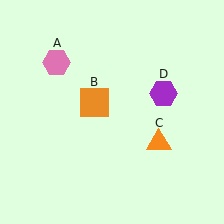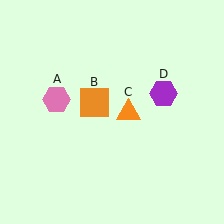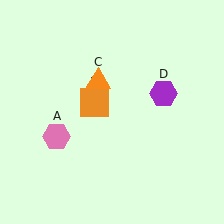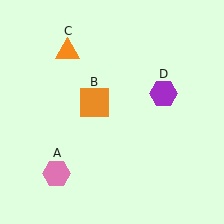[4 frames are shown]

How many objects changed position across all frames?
2 objects changed position: pink hexagon (object A), orange triangle (object C).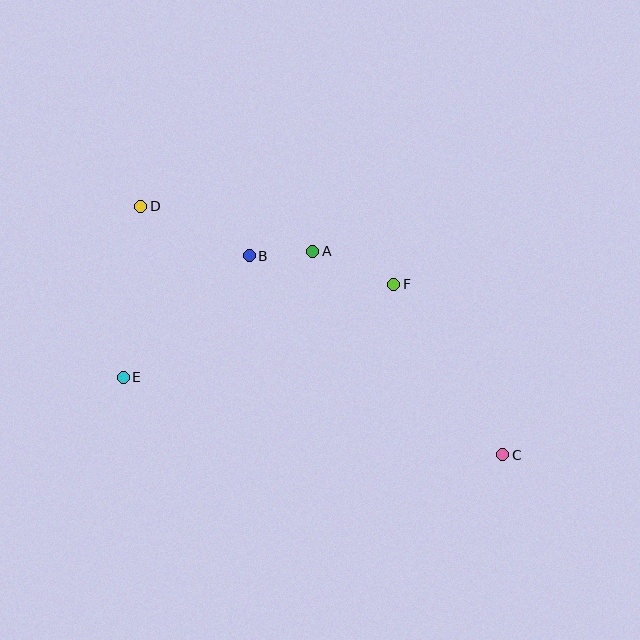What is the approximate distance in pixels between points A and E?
The distance between A and E is approximately 227 pixels.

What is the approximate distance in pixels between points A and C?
The distance between A and C is approximately 279 pixels.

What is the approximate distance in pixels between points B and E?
The distance between B and E is approximately 175 pixels.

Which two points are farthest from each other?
Points C and D are farthest from each other.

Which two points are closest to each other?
Points A and B are closest to each other.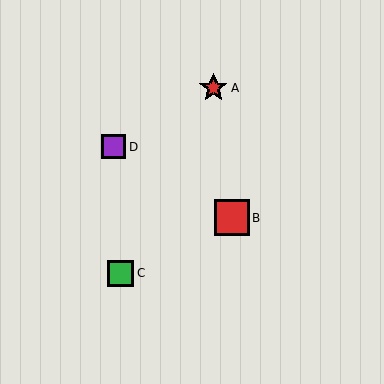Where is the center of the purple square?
The center of the purple square is at (114, 147).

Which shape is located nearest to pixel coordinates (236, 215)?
The red square (labeled B) at (232, 218) is nearest to that location.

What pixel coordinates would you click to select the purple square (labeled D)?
Click at (114, 147) to select the purple square D.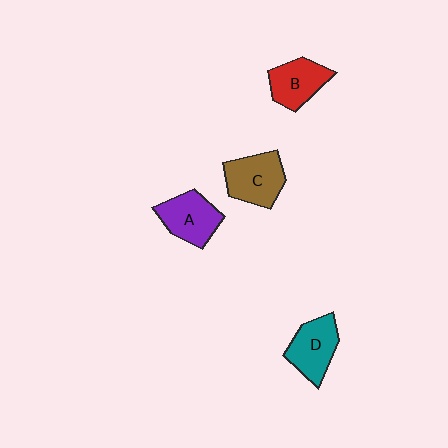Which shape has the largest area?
Shape C (brown).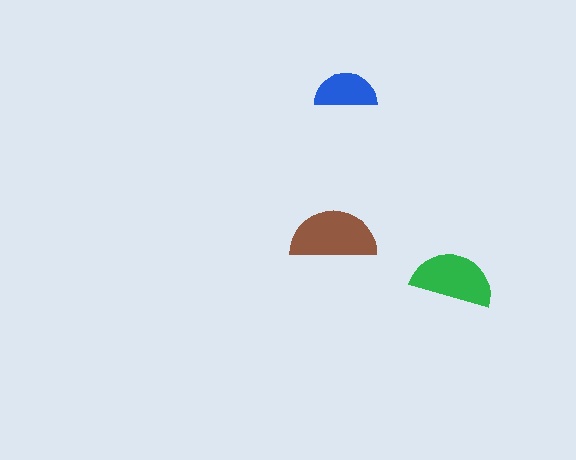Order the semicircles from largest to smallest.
the brown one, the green one, the blue one.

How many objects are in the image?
There are 3 objects in the image.